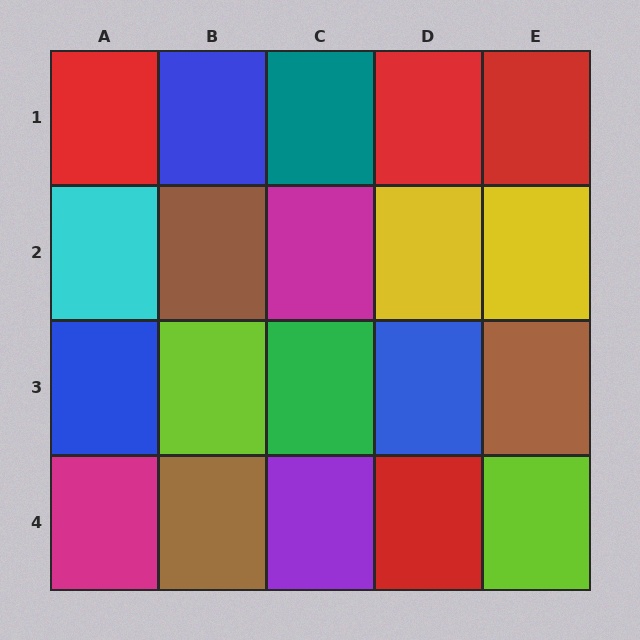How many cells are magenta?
2 cells are magenta.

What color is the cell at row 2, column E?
Yellow.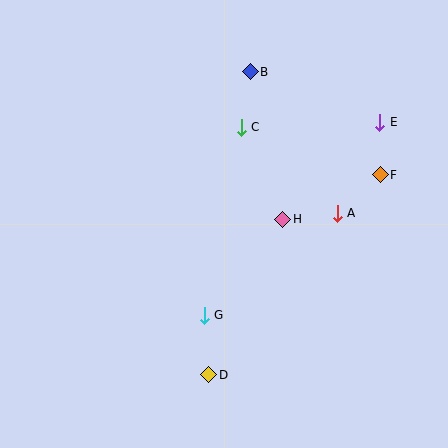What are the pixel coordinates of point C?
Point C is at (241, 127).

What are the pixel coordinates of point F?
Point F is at (380, 175).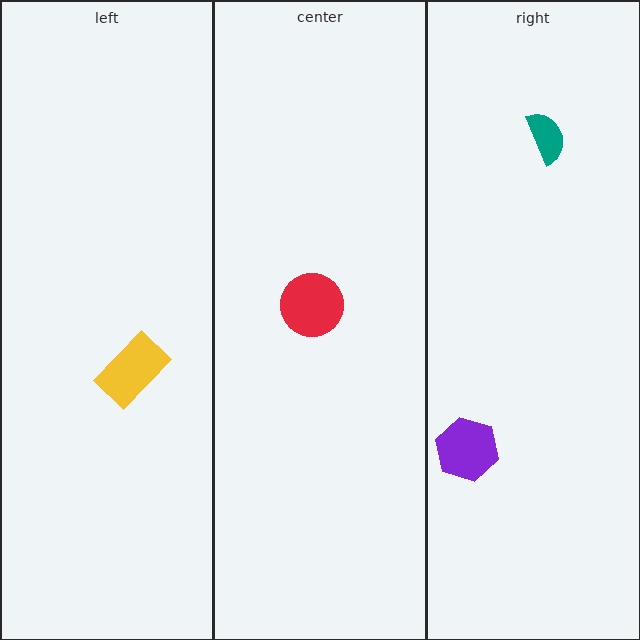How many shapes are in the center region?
1.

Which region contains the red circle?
The center region.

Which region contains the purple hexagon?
The right region.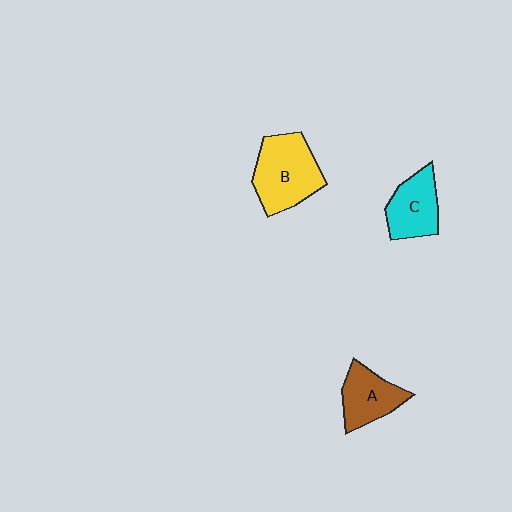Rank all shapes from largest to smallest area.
From largest to smallest: B (yellow), C (cyan), A (brown).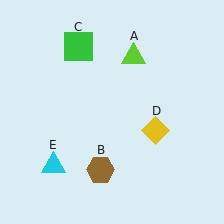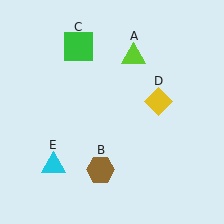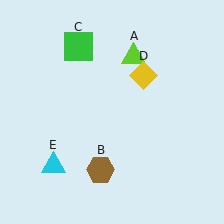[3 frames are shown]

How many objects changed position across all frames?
1 object changed position: yellow diamond (object D).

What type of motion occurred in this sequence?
The yellow diamond (object D) rotated counterclockwise around the center of the scene.